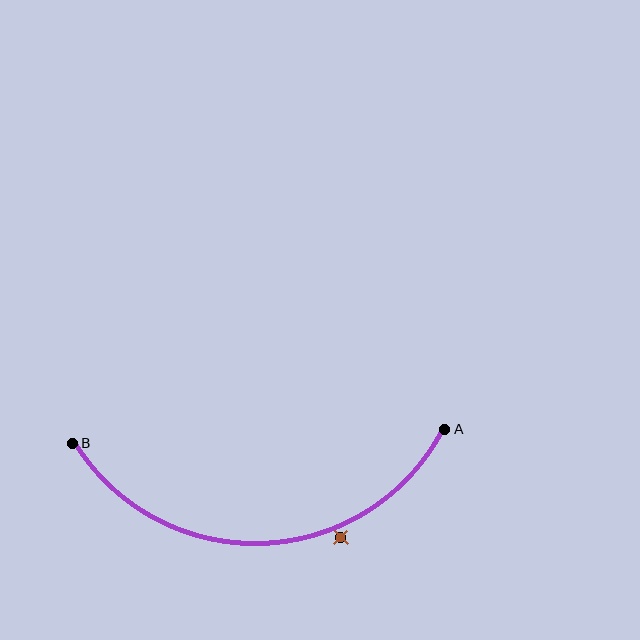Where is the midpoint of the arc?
The arc midpoint is the point on the curve farthest from the straight line joining A and B. It sits below that line.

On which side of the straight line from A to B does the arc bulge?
The arc bulges below the straight line connecting A and B.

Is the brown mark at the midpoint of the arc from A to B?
No — the brown mark does not lie on the arc at all. It sits slightly outside the curve.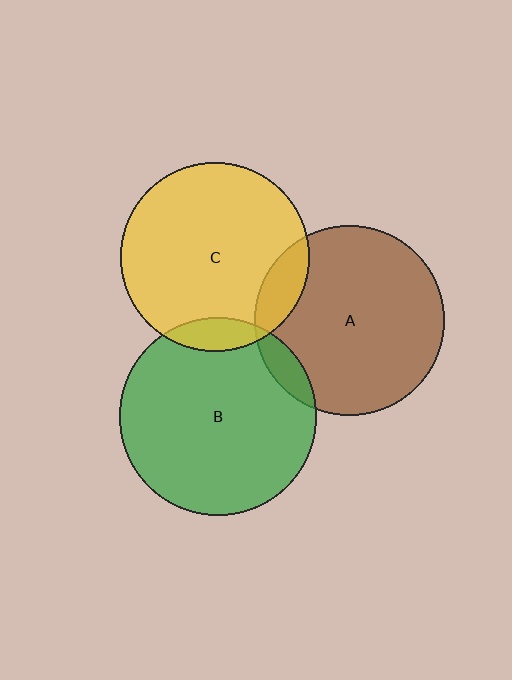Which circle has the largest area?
Circle B (green).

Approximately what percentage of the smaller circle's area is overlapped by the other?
Approximately 10%.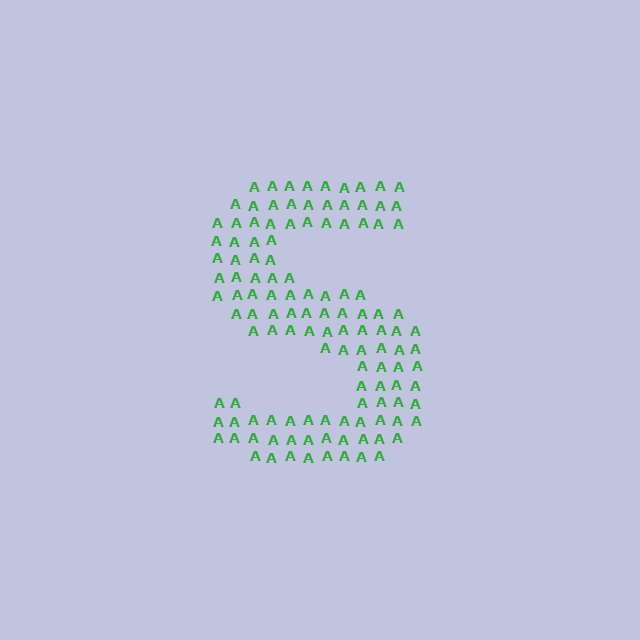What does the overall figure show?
The overall figure shows the letter S.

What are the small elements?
The small elements are letter A's.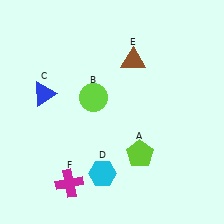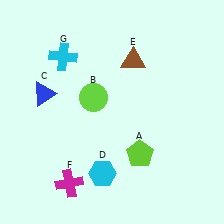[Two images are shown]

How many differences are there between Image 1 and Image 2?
There is 1 difference between the two images.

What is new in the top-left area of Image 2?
A cyan cross (G) was added in the top-left area of Image 2.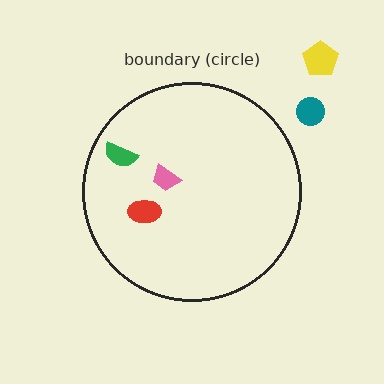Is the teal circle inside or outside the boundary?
Outside.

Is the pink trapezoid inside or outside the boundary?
Inside.